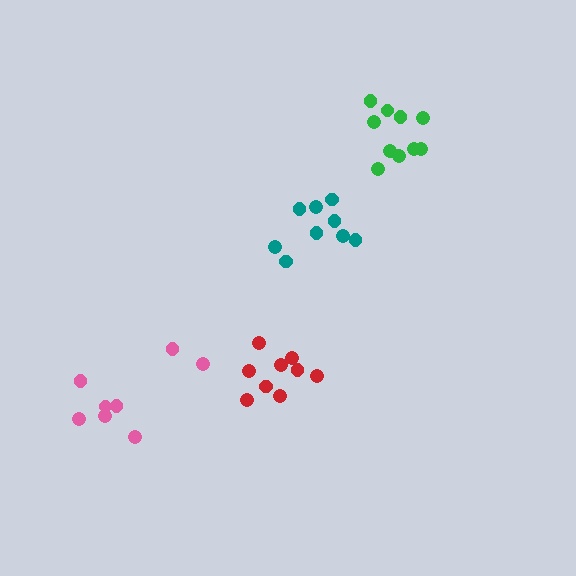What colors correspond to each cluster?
The clusters are colored: pink, red, teal, green.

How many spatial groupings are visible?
There are 4 spatial groupings.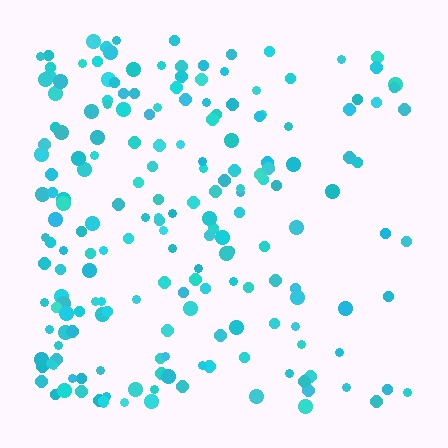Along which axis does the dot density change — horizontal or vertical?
Horizontal.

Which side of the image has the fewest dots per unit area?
The right.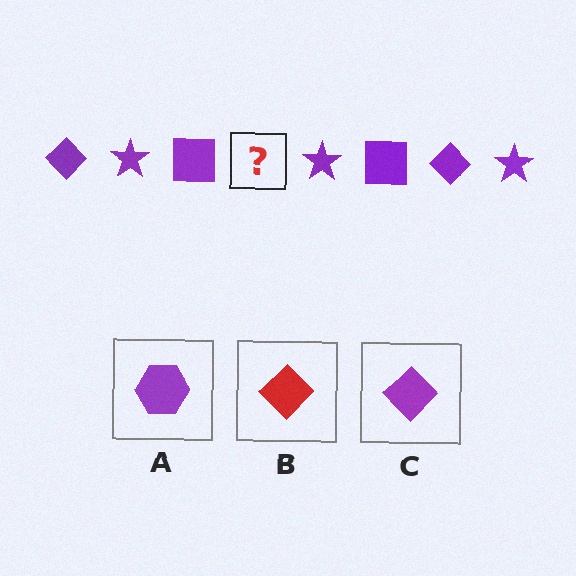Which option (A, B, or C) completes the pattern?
C.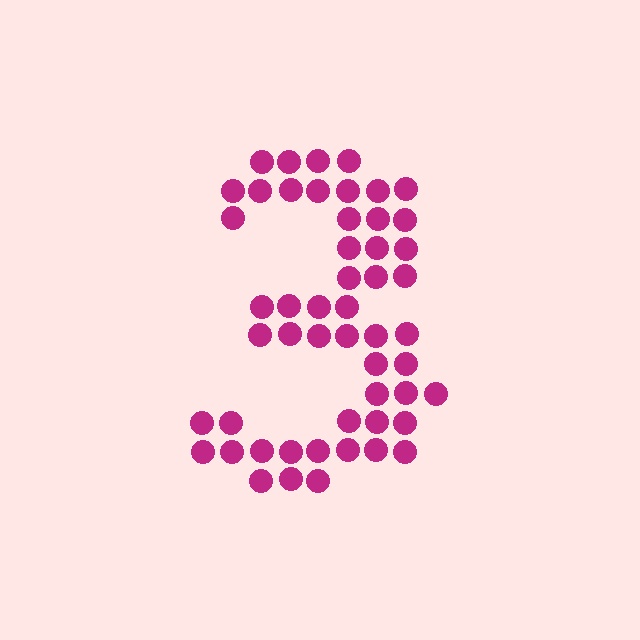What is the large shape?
The large shape is the digit 3.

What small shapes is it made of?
It is made of small circles.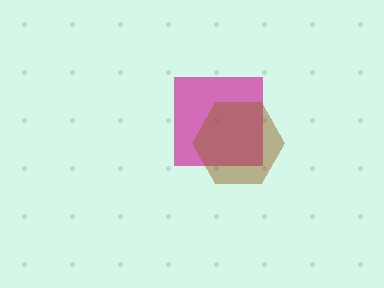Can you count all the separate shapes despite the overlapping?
Yes, there are 2 separate shapes.